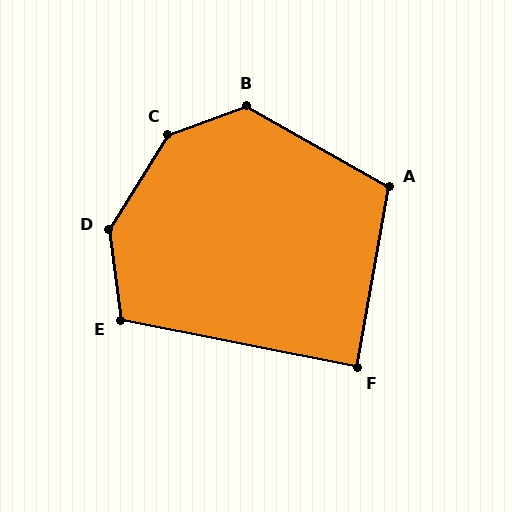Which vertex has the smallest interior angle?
F, at approximately 89 degrees.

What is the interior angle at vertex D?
Approximately 140 degrees (obtuse).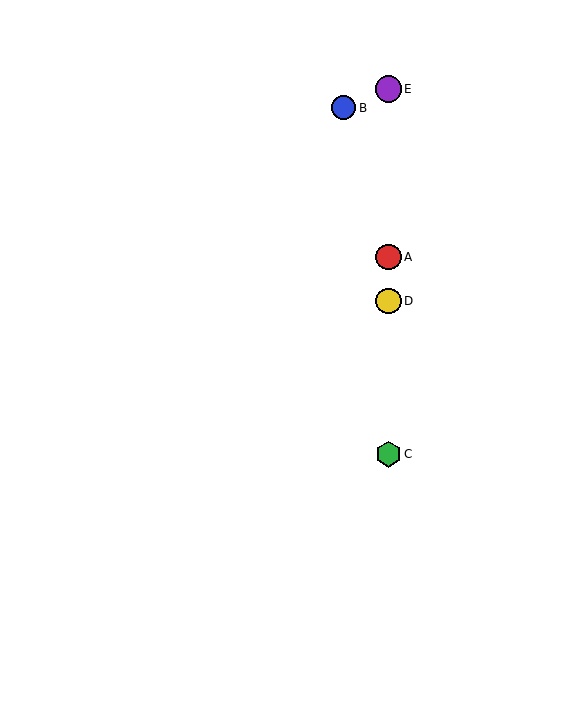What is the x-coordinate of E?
Object E is at x≈388.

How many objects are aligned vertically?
4 objects (A, C, D, E) are aligned vertically.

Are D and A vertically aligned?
Yes, both are at x≈388.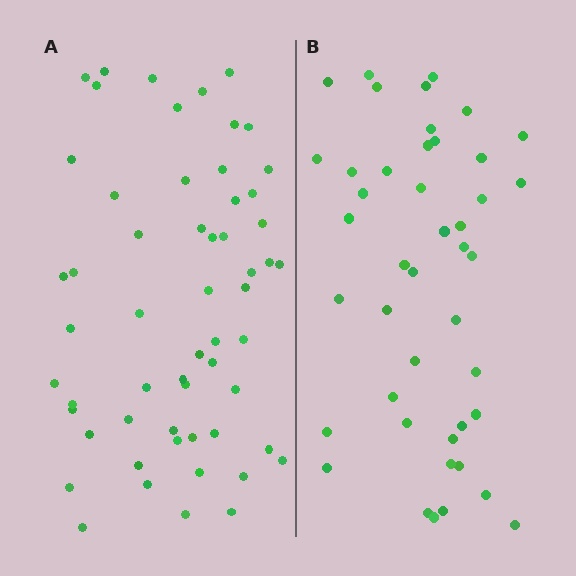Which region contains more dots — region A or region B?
Region A (the left region) has more dots.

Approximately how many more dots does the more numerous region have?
Region A has approximately 15 more dots than region B.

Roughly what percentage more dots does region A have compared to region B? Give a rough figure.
About 30% more.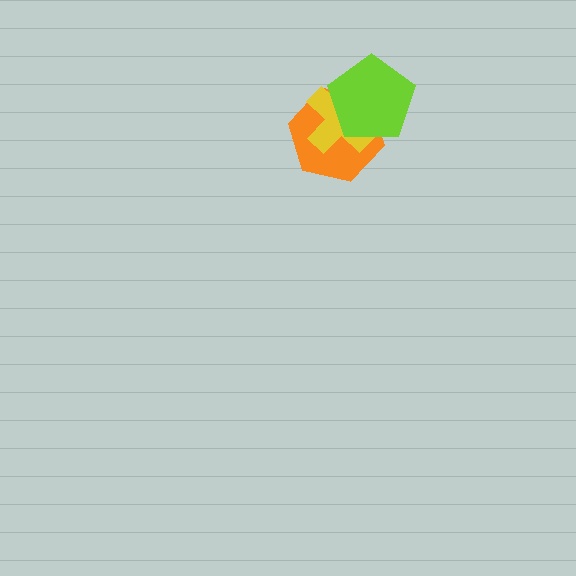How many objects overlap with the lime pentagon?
2 objects overlap with the lime pentagon.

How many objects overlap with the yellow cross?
2 objects overlap with the yellow cross.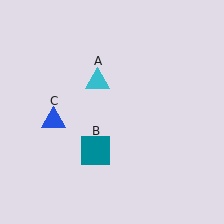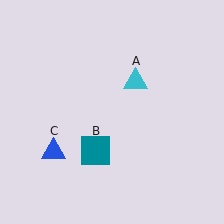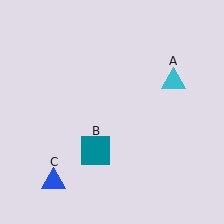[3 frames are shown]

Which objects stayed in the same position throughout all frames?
Teal square (object B) remained stationary.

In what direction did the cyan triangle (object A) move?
The cyan triangle (object A) moved right.